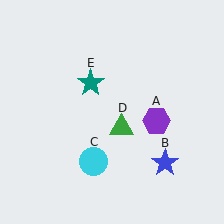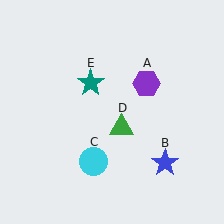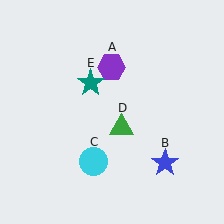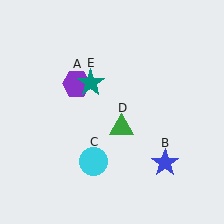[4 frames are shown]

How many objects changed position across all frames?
1 object changed position: purple hexagon (object A).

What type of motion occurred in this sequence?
The purple hexagon (object A) rotated counterclockwise around the center of the scene.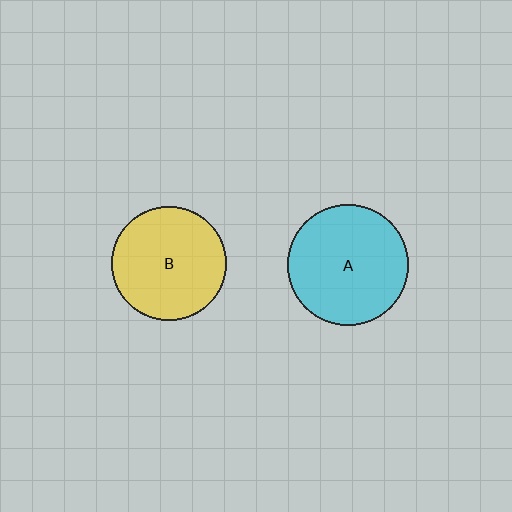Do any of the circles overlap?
No, none of the circles overlap.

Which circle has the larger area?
Circle A (cyan).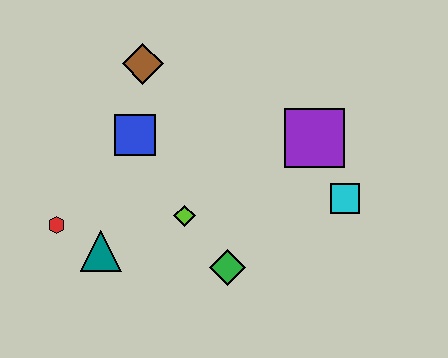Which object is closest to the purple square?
The cyan square is closest to the purple square.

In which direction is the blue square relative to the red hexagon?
The blue square is above the red hexagon.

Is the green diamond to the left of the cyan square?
Yes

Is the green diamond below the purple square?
Yes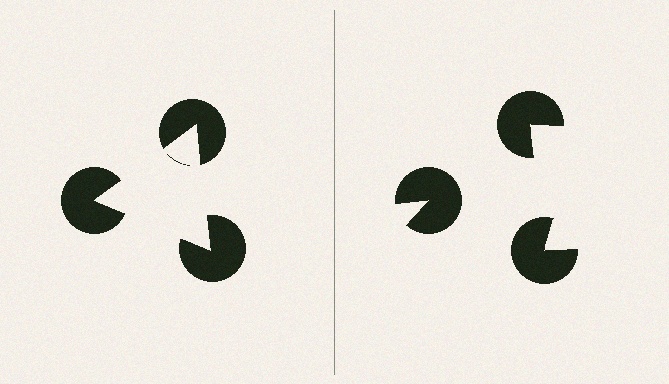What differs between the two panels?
The pac-man discs are positioned identically on both sides; only the wedge orientations differ. On the left they align to a triangle; on the right they are misaligned.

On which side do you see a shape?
An illusory triangle appears on the left side. On the right side the wedge cuts are rotated, so no coherent shape forms.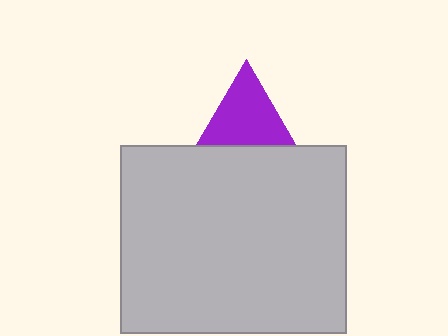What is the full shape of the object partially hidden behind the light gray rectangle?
The partially hidden object is a purple triangle.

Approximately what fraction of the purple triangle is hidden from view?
Roughly 41% of the purple triangle is hidden behind the light gray rectangle.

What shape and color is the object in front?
The object in front is a light gray rectangle.